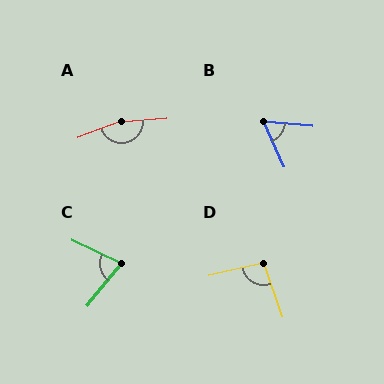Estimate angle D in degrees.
Approximately 96 degrees.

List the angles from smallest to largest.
B (60°), C (76°), D (96°), A (164°).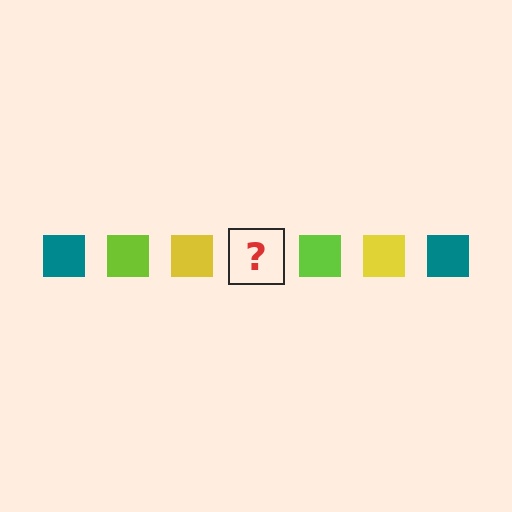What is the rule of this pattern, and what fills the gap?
The rule is that the pattern cycles through teal, lime, yellow squares. The gap should be filled with a teal square.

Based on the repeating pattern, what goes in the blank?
The blank should be a teal square.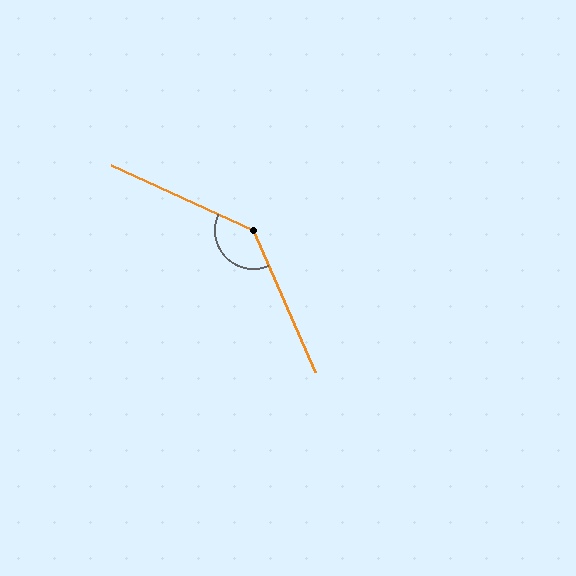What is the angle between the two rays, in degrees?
Approximately 138 degrees.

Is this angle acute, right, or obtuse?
It is obtuse.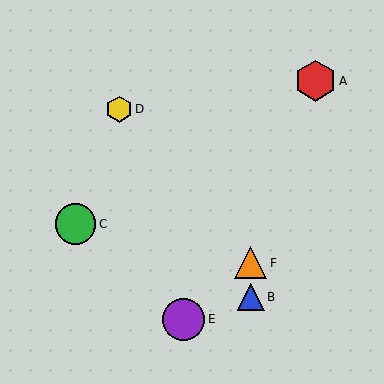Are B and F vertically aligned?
Yes, both are at x≈251.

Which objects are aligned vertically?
Objects B, F are aligned vertically.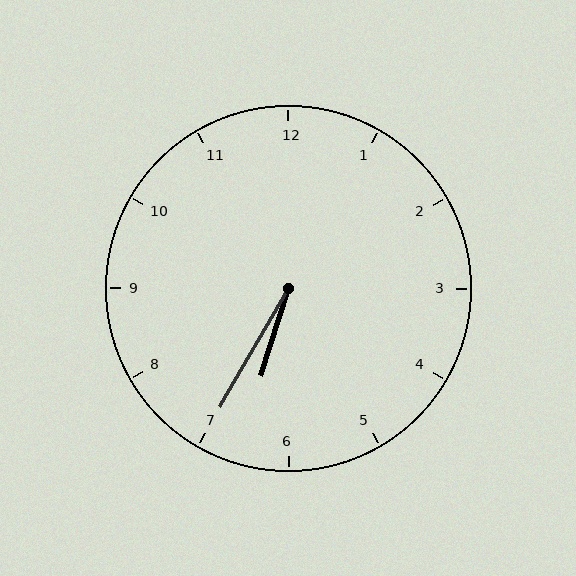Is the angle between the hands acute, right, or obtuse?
It is acute.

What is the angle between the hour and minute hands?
Approximately 12 degrees.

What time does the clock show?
6:35.